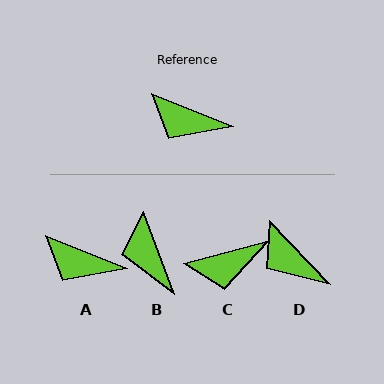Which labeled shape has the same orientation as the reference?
A.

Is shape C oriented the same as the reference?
No, it is off by about 37 degrees.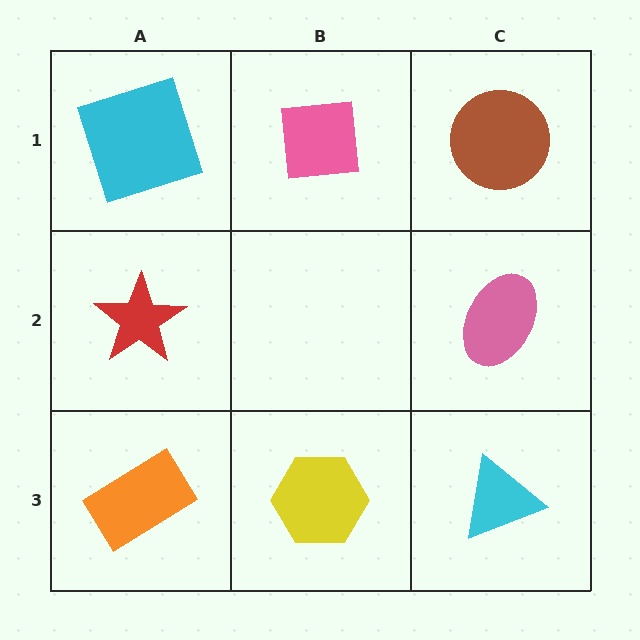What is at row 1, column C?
A brown circle.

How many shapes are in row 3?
3 shapes.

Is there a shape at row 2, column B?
No, that cell is empty.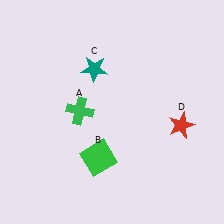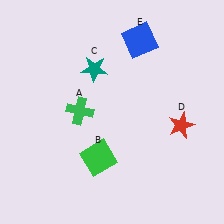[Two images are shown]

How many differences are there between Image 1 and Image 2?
There is 1 difference between the two images.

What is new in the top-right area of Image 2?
A blue square (E) was added in the top-right area of Image 2.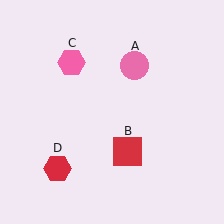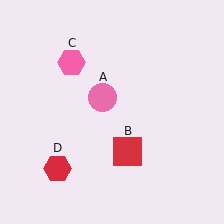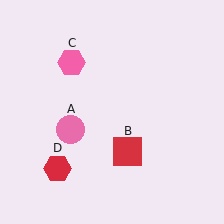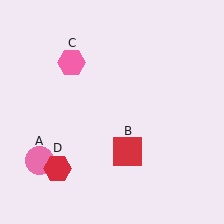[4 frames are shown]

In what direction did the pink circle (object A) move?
The pink circle (object A) moved down and to the left.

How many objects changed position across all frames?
1 object changed position: pink circle (object A).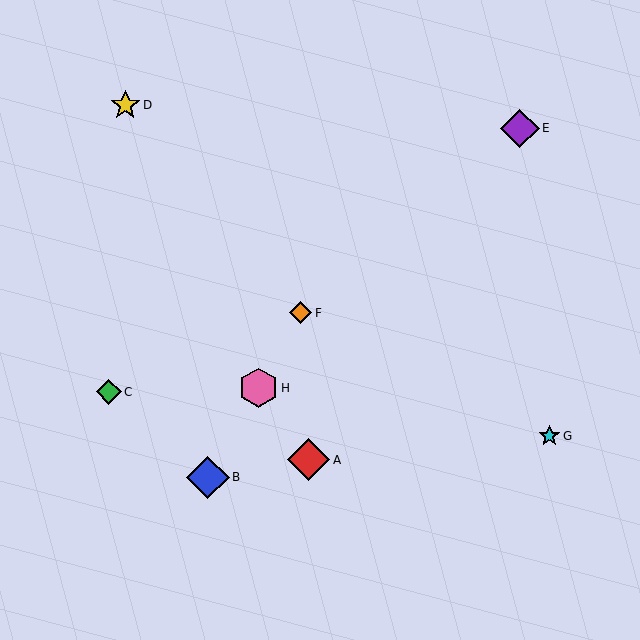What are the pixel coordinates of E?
Object E is at (520, 128).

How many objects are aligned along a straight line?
3 objects (B, F, H) are aligned along a straight line.